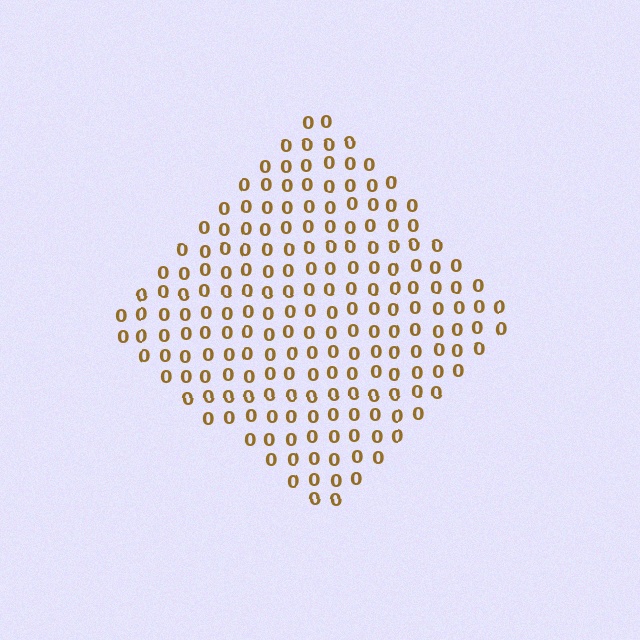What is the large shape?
The large shape is a diamond.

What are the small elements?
The small elements are digit 0's.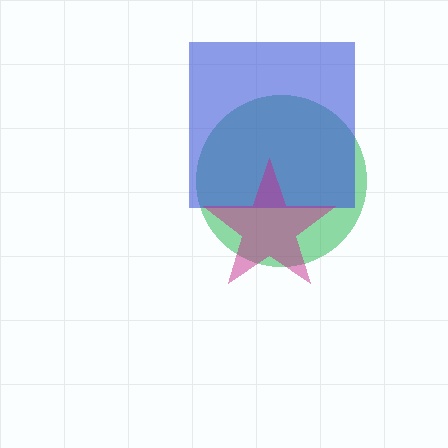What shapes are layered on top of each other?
The layered shapes are: a green circle, a blue square, a magenta star.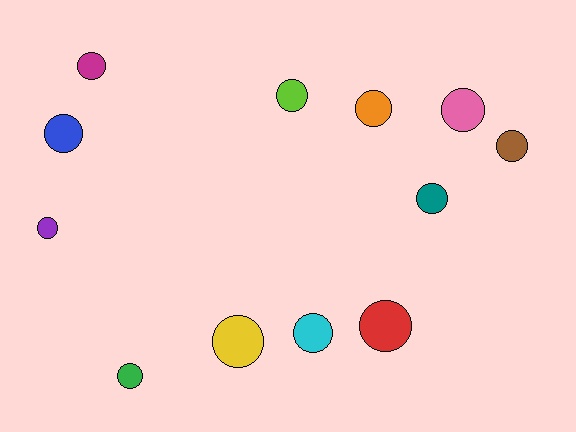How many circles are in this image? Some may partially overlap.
There are 12 circles.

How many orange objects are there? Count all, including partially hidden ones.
There is 1 orange object.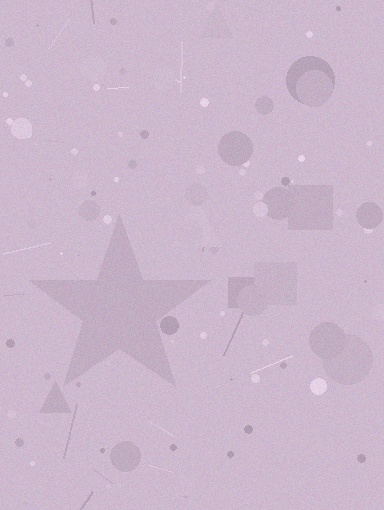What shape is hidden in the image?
A star is hidden in the image.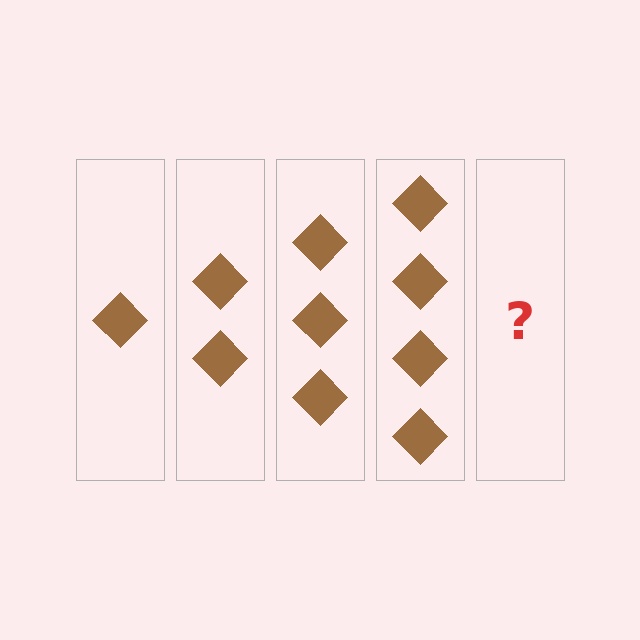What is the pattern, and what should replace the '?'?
The pattern is that each step adds one more diamond. The '?' should be 5 diamonds.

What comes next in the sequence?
The next element should be 5 diamonds.